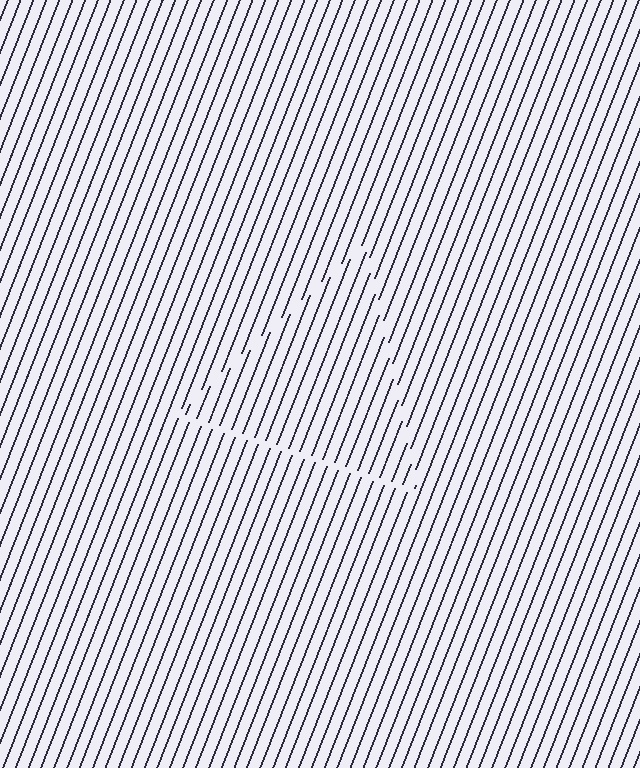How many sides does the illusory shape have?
3 sides — the line-ends trace a triangle.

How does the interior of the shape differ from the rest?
The interior of the shape contains the same grating, shifted by half a period — the contour is defined by the phase discontinuity where line-ends from the inner and outer gratings abut.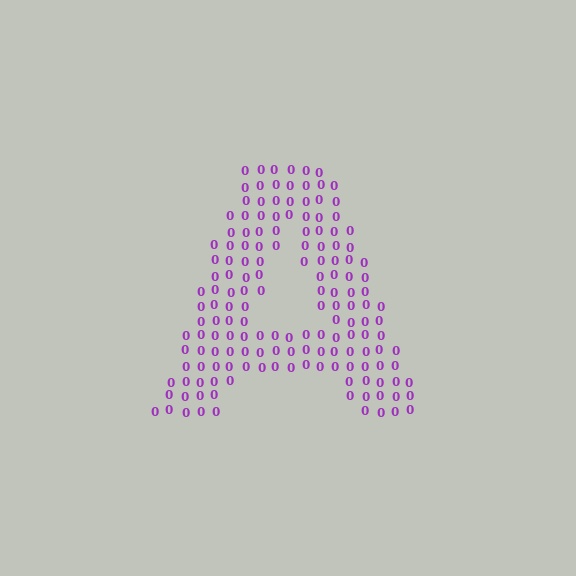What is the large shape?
The large shape is the letter A.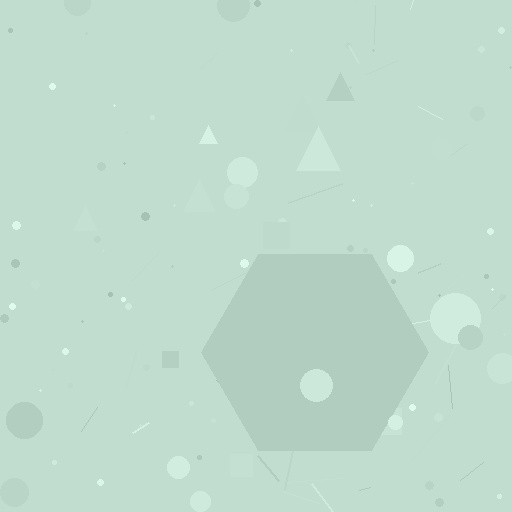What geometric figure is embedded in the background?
A hexagon is embedded in the background.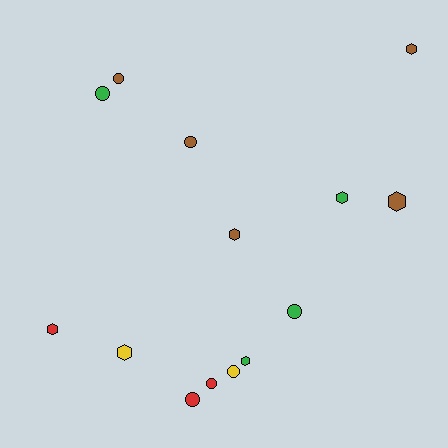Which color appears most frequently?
Brown, with 5 objects.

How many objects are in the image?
There are 14 objects.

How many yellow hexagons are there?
There is 1 yellow hexagon.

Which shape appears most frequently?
Hexagon, with 7 objects.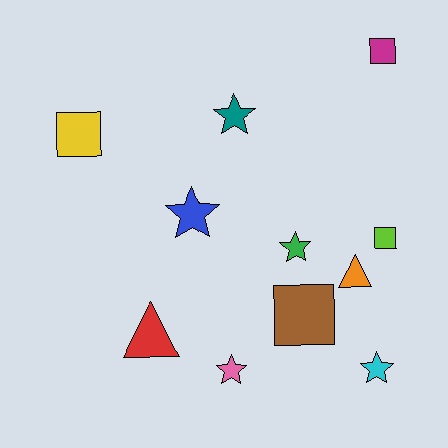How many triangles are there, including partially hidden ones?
There are 2 triangles.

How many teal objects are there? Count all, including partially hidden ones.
There is 1 teal object.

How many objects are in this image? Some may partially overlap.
There are 11 objects.